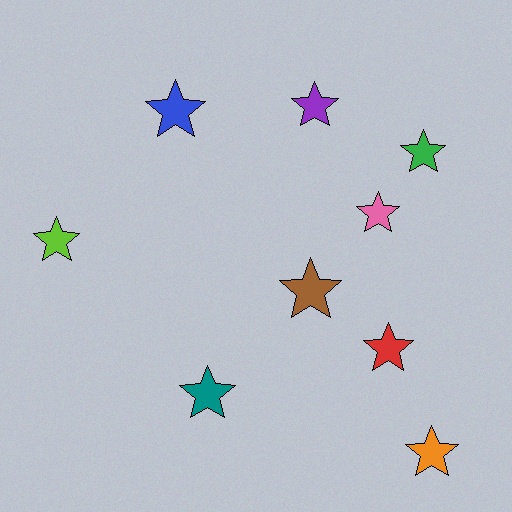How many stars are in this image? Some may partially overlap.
There are 9 stars.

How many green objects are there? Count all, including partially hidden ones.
There is 1 green object.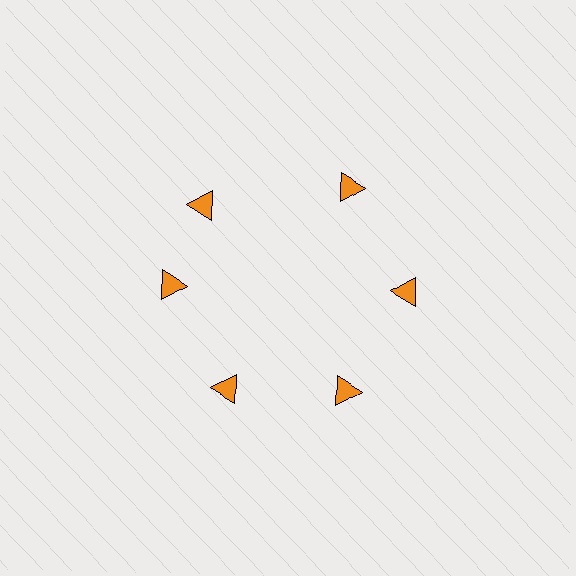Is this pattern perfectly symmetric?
No. The 6 orange triangles are arranged in a ring, but one element near the 11 o'clock position is rotated out of alignment along the ring, breaking the 6-fold rotational symmetry.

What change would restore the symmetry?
The symmetry would be restored by rotating it back into even spacing with its neighbors so that all 6 triangles sit at equal angles and equal distance from the center.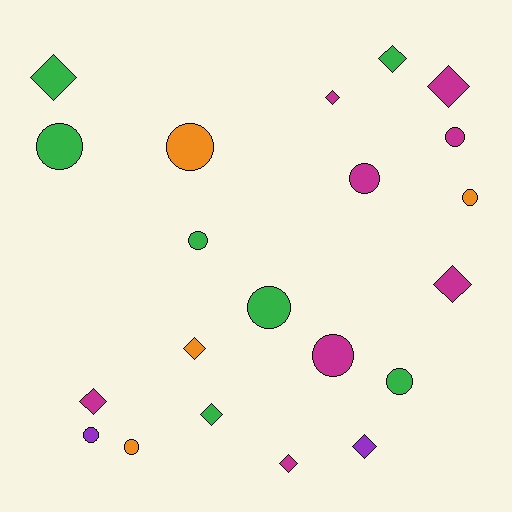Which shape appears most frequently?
Circle, with 11 objects.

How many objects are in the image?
There are 21 objects.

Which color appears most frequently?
Magenta, with 8 objects.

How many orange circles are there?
There are 3 orange circles.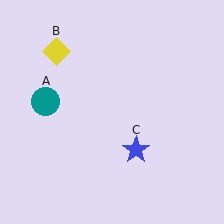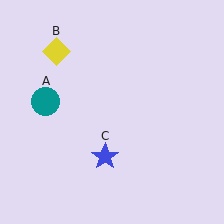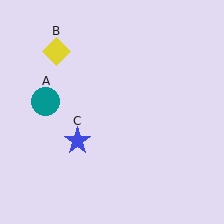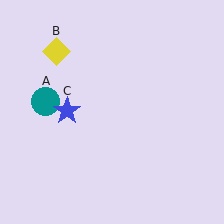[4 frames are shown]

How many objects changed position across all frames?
1 object changed position: blue star (object C).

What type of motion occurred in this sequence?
The blue star (object C) rotated clockwise around the center of the scene.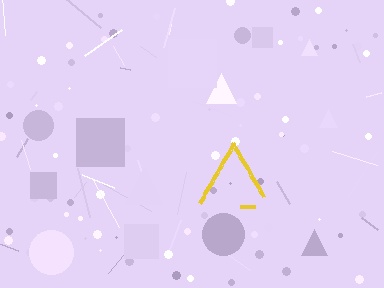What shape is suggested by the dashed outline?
The dashed outline suggests a triangle.